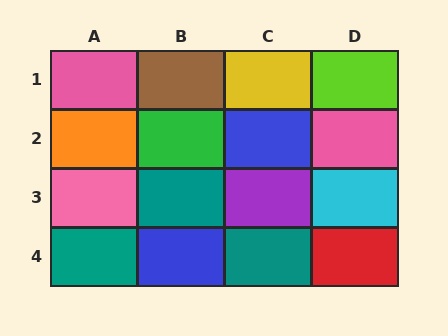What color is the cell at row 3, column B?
Teal.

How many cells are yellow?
1 cell is yellow.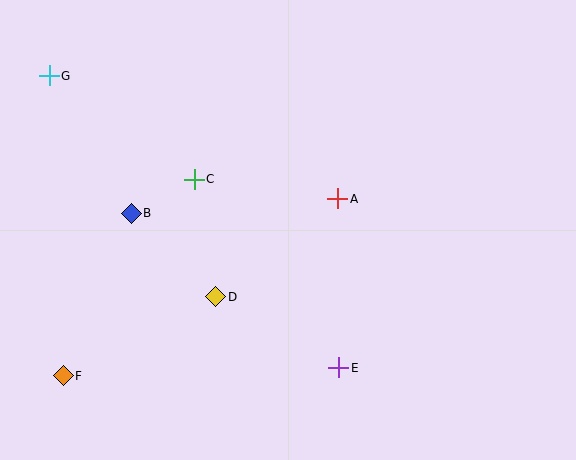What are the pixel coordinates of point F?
Point F is at (63, 376).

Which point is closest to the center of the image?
Point A at (338, 199) is closest to the center.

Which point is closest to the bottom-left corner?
Point F is closest to the bottom-left corner.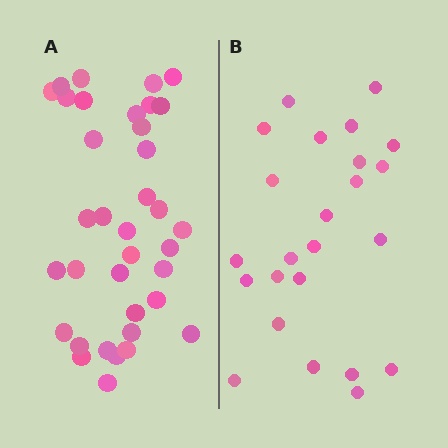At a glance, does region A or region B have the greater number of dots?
Region A (the left region) has more dots.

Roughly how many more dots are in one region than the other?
Region A has roughly 12 or so more dots than region B.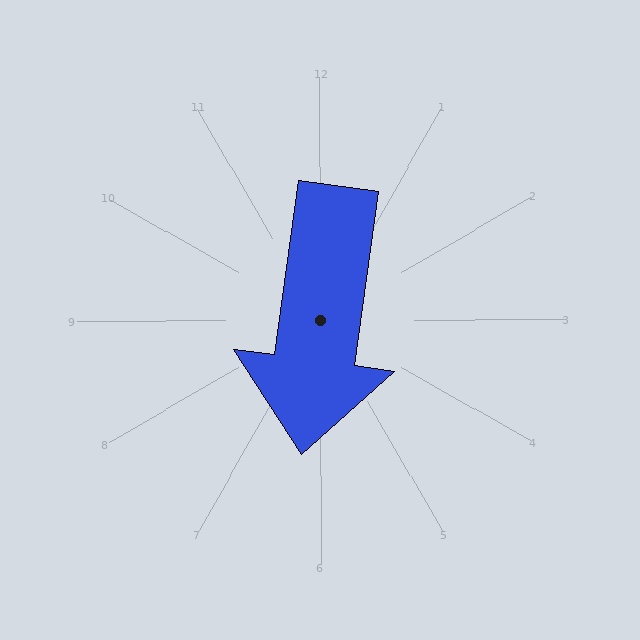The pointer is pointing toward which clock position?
Roughly 6 o'clock.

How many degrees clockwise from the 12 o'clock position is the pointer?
Approximately 188 degrees.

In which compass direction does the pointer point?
South.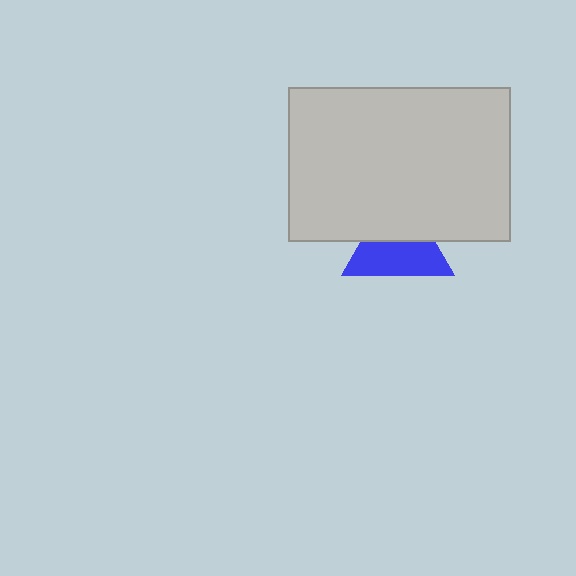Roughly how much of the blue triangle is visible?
About half of it is visible (roughly 57%).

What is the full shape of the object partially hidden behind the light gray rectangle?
The partially hidden object is a blue triangle.